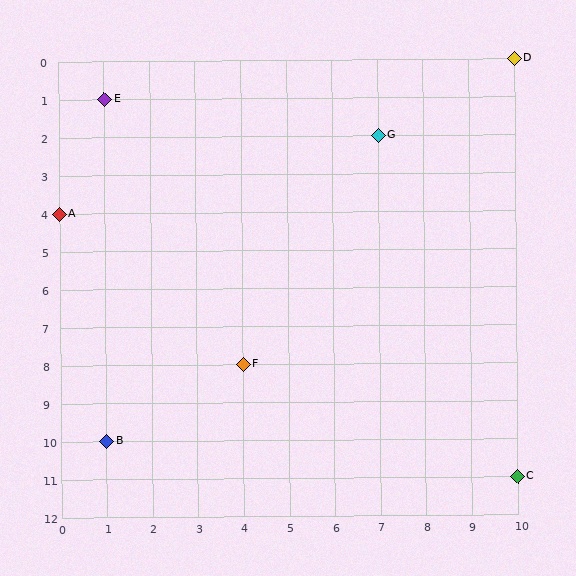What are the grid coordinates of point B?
Point B is at grid coordinates (1, 10).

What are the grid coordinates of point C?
Point C is at grid coordinates (10, 11).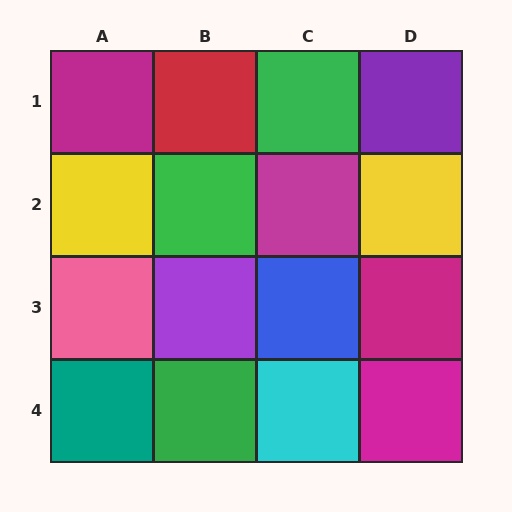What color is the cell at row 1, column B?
Red.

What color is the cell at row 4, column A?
Teal.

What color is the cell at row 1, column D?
Purple.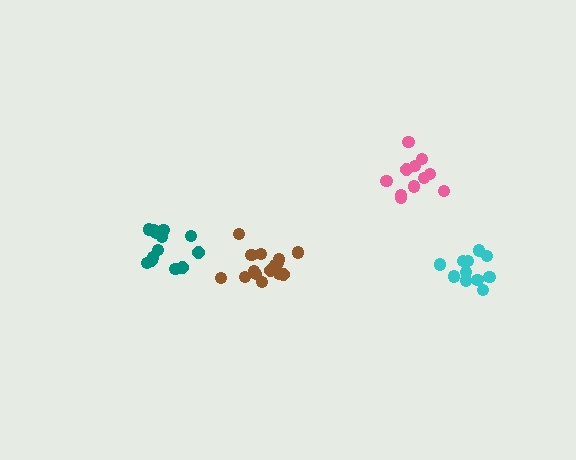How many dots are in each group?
Group 1: 11 dots, Group 2: 11 dots, Group 3: 15 dots, Group 4: 13 dots (50 total).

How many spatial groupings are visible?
There are 4 spatial groupings.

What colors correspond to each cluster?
The clusters are colored: pink, cyan, brown, teal.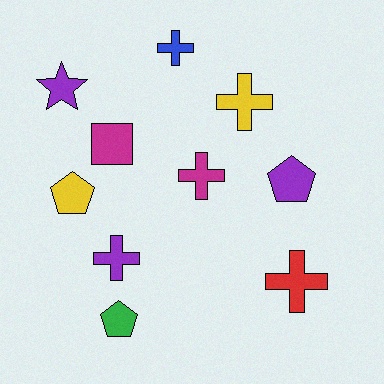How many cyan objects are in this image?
There are no cyan objects.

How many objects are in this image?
There are 10 objects.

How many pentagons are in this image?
There are 3 pentagons.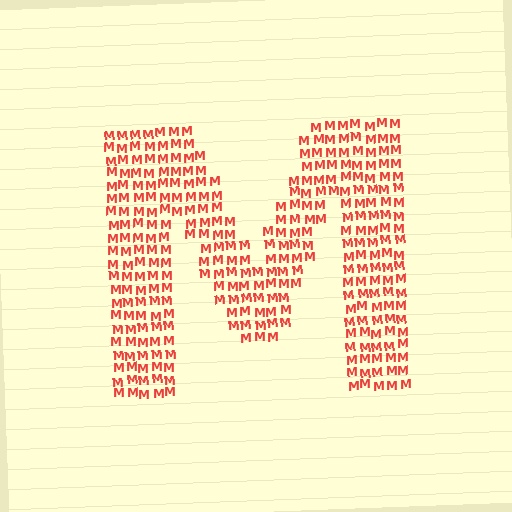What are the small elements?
The small elements are letter M's.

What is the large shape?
The large shape is the letter M.